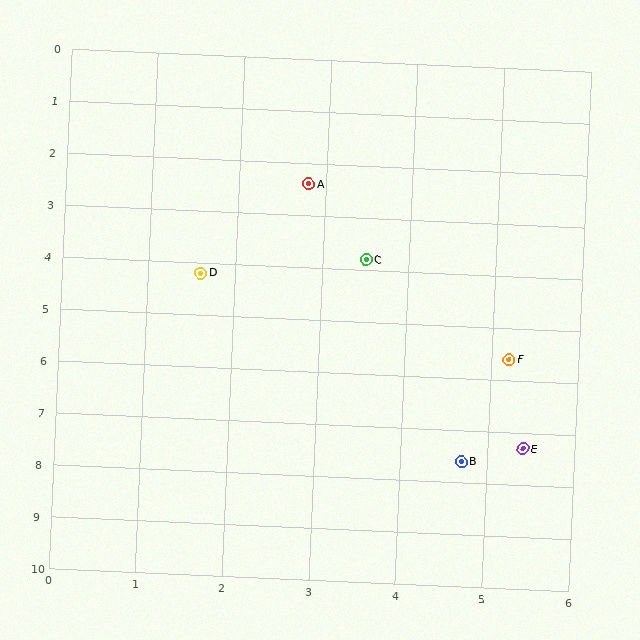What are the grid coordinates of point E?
Point E is at approximately (5.4, 7.3).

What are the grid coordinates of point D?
Point D is at approximately (1.6, 4.2).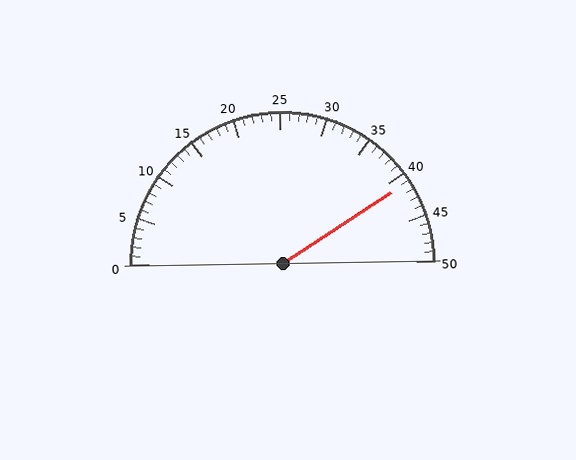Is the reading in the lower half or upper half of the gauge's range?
The reading is in the upper half of the range (0 to 50).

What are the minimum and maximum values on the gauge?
The gauge ranges from 0 to 50.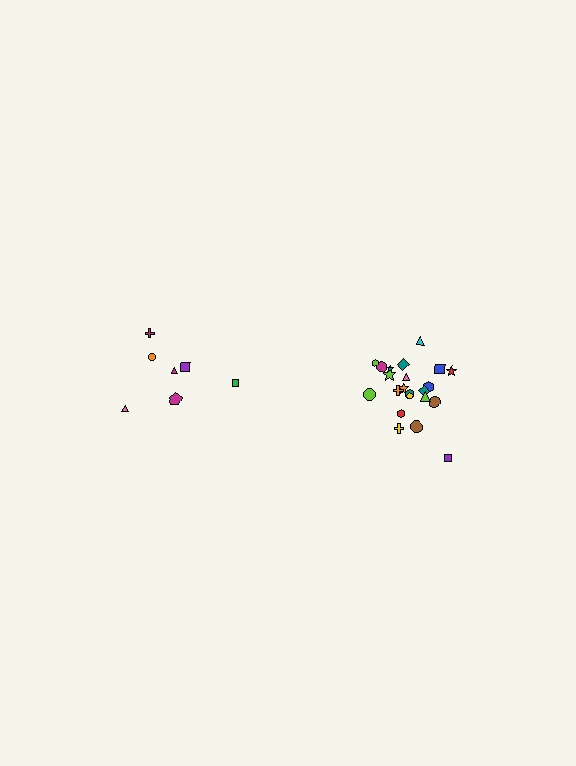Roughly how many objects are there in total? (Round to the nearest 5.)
Roughly 30 objects in total.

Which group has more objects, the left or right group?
The right group.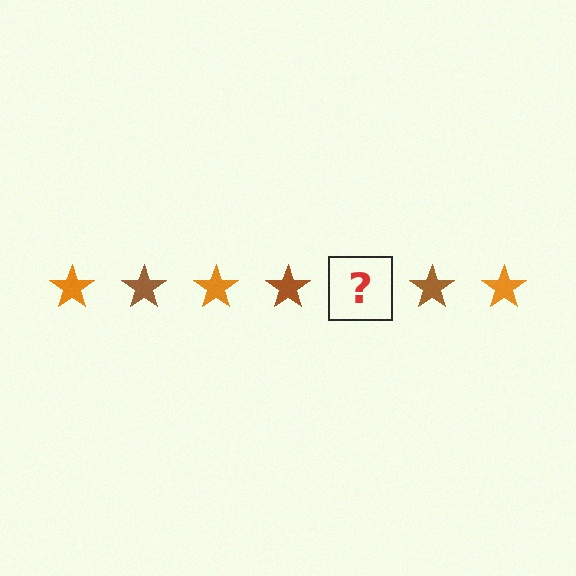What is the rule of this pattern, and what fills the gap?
The rule is that the pattern cycles through orange, brown stars. The gap should be filled with an orange star.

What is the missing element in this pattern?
The missing element is an orange star.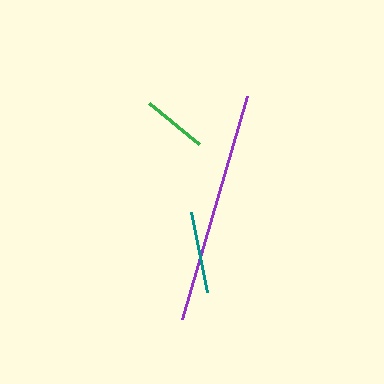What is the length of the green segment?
The green segment is approximately 65 pixels long.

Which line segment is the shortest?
The green line is the shortest at approximately 65 pixels.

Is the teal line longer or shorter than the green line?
The teal line is longer than the green line.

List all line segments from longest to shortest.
From longest to shortest: purple, teal, green.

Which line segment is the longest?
The purple line is the longest at approximately 232 pixels.